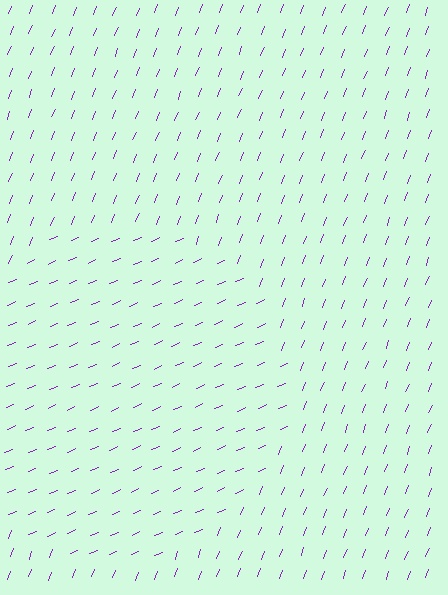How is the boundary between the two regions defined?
The boundary is defined purely by a change in line orientation (approximately 45 degrees difference). All lines are the same color and thickness.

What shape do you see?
I see a circle.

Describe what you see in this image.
The image is filled with small purple line segments. A circle region in the image has lines oriented differently from the surrounding lines, creating a visible texture boundary.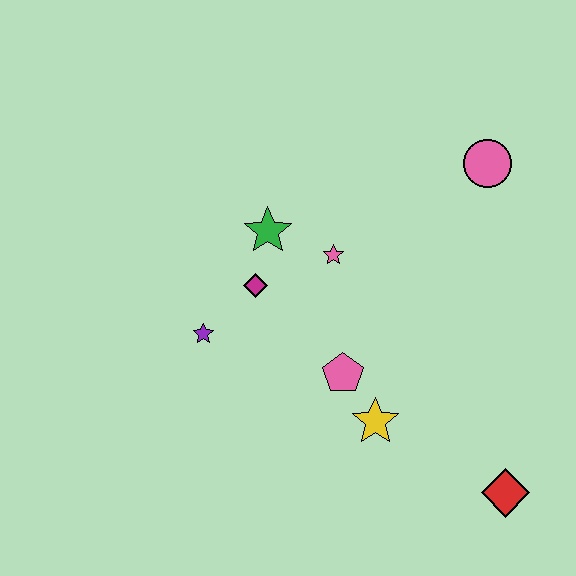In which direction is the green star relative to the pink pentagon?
The green star is above the pink pentagon.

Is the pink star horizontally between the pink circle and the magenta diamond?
Yes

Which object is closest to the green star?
The magenta diamond is closest to the green star.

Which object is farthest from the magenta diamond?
The red diamond is farthest from the magenta diamond.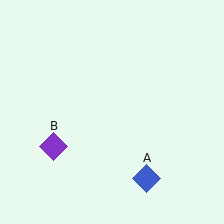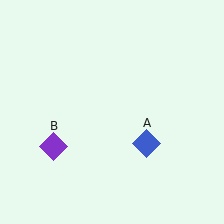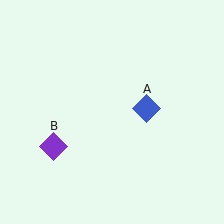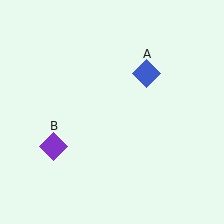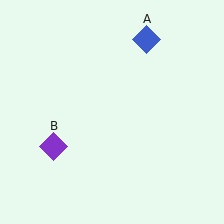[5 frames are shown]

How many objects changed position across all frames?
1 object changed position: blue diamond (object A).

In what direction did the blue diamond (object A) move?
The blue diamond (object A) moved up.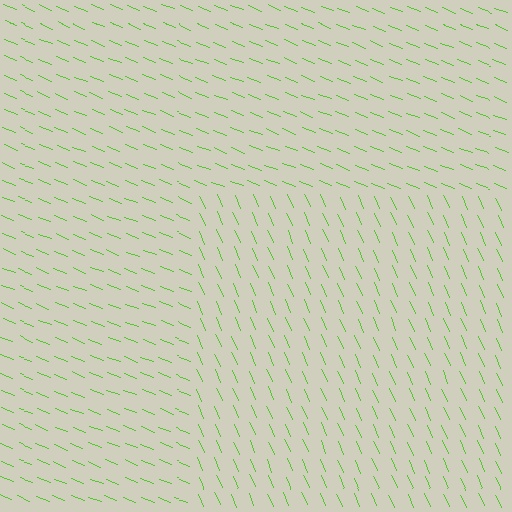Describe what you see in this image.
The image is filled with small lime line segments. A rectangle region in the image has lines oriented differently from the surrounding lines, creating a visible texture boundary.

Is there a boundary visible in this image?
Yes, there is a texture boundary formed by a change in line orientation.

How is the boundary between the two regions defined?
The boundary is defined purely by a change in line orientation (approximately 45 degrees difference). All lines are the same color and thickness.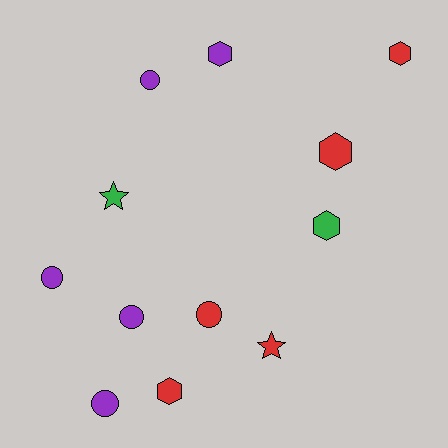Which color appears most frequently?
Red, with 5 objects.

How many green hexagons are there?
There is 1 green hexagon.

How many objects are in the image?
There are 12 objects.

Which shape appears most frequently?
Circle, with 5 objects.